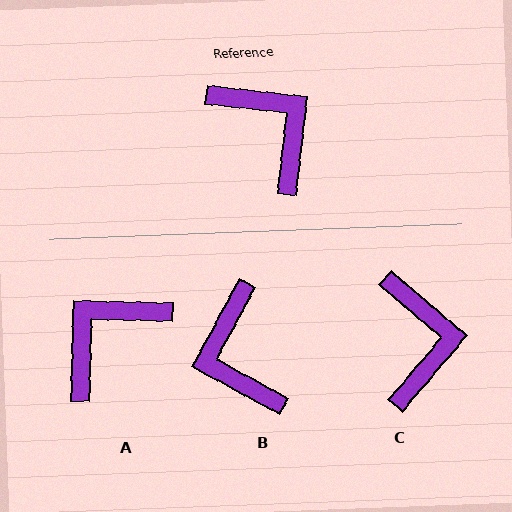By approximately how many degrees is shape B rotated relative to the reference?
Approximately 158 degrees counter-clockwise.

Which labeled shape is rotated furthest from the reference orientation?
B, about 158 degrees away.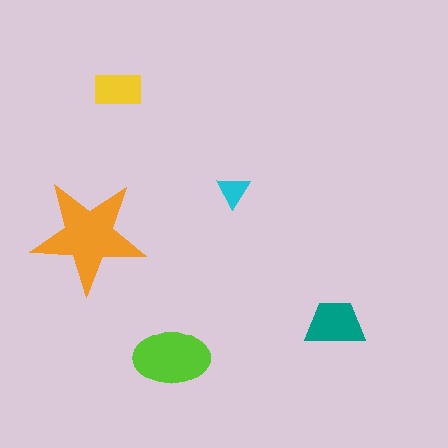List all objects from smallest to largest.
The cyan triangle, the yellow rectangle, the teal trapezoid, the lime ellipse, the orange star.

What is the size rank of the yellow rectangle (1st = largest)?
4th.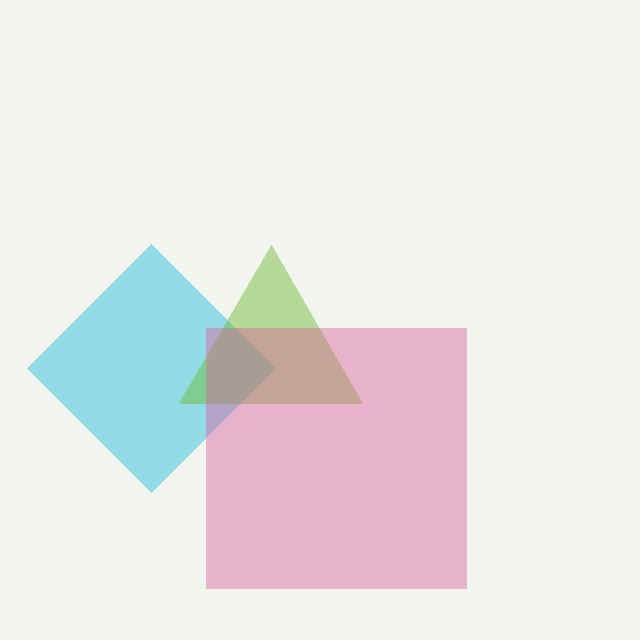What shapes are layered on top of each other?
The layered shapes are: a cyan diamond, a lime triangle, a pink square.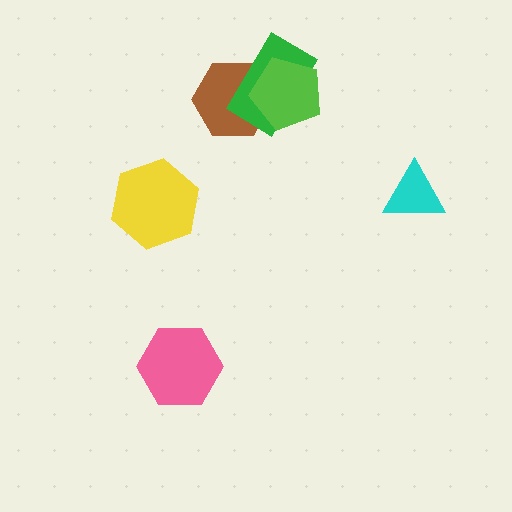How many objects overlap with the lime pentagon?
2 objects overlap with the lime pentagon.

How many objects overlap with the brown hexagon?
2 objects overlap with the brown hexagon.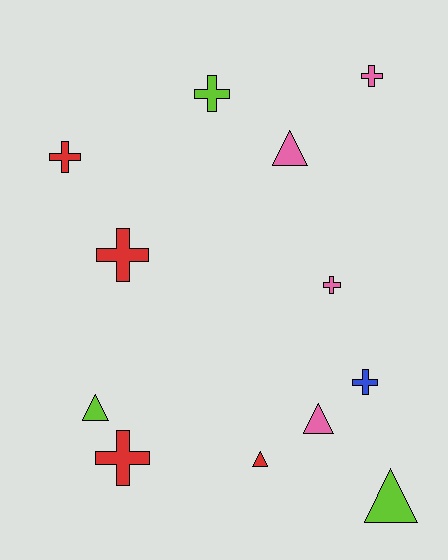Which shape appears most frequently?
Cross, with 7 objects.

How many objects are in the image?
There are 12 objects.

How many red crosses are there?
There are 3 red crosses.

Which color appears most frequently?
Pink, with 4 objects.